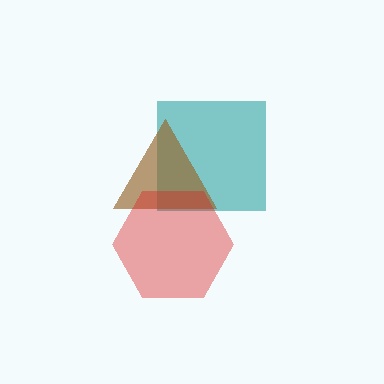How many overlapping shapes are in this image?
There are 3 overlapping shapes in the image.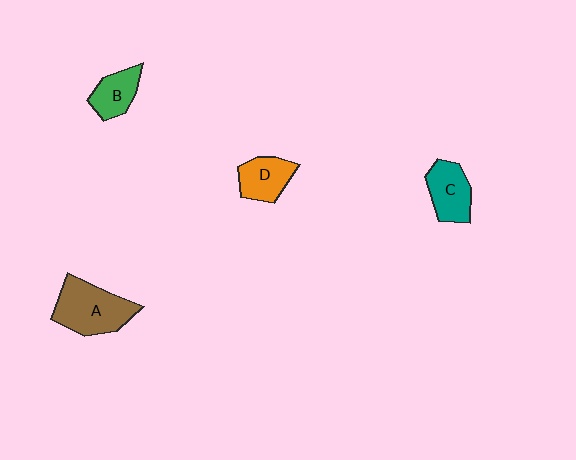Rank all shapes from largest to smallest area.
From largest to smallest: A (brown), C (teal), D (orange), B (green).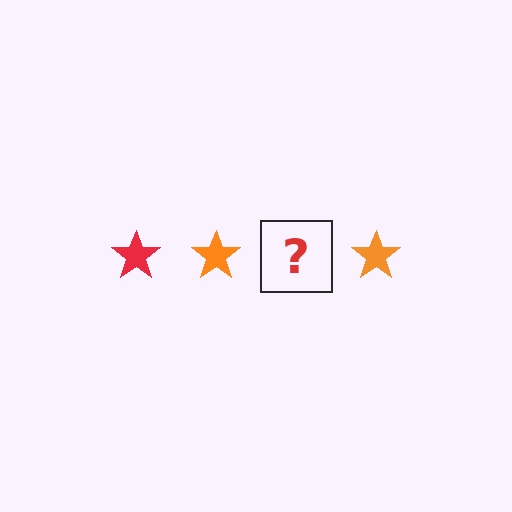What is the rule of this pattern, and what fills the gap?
The rule is that the pattern cycles through red, orange stars. The gap should be filled with a red star.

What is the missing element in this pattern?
The missing element is a red star.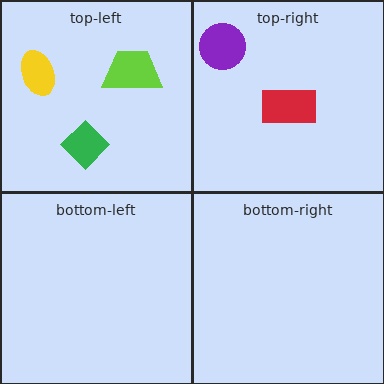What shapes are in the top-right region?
The purple circle, the red rectangle.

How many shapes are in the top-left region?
3.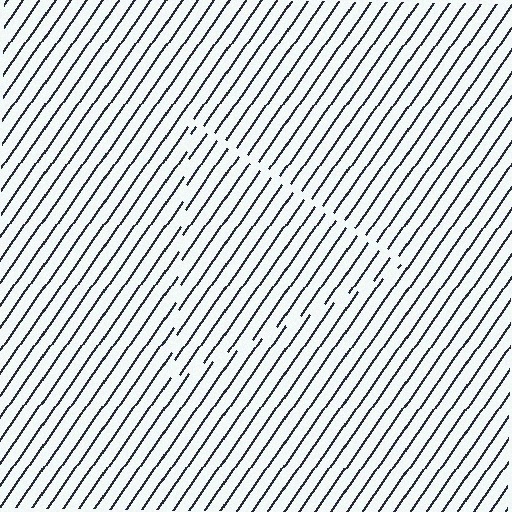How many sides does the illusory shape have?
3 sides — the line-ends trace a triangle.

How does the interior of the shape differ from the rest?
The interior of the shape contains the same grating, shifted by half a period — the contour is defined by the phase discontinuity where line-ends from the inner and outer gratings abut.